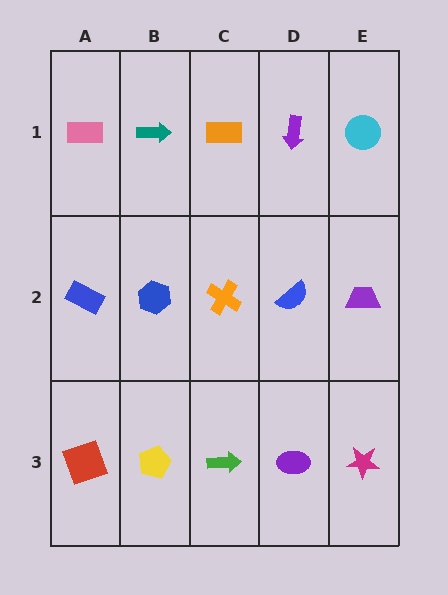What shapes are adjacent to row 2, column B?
A teal arrow (row 1, column B), a yellow pentagon (row 3, column B), a blue rectangle (row 2, column A), an orange cross (row 2, column C).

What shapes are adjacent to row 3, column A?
A blue rectangle (row 2, column A), a yellow pentagon (row 3, column B).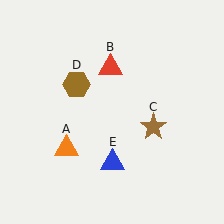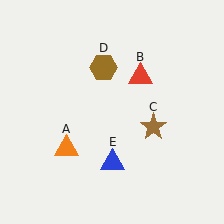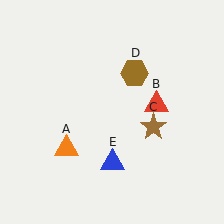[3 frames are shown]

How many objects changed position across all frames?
2 objects changed position: red triangle (object B), brown hexagon (object D).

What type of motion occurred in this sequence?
The red triangle (object B), brown hexagon (object D) rotated clockwise around the center of the scene.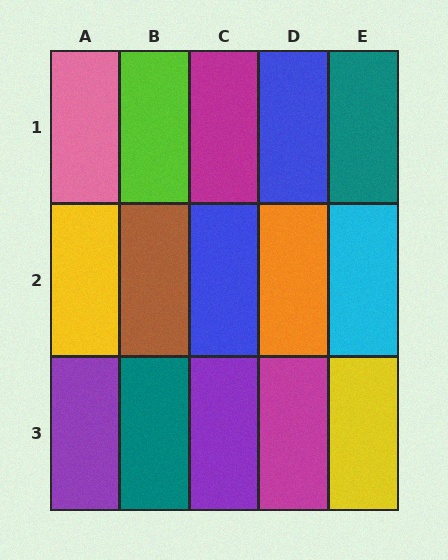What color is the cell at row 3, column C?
Purple.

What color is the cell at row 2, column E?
Cyan.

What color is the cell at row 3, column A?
Purple.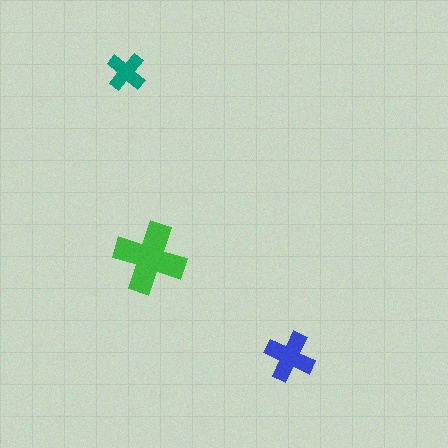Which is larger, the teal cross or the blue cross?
The blue one.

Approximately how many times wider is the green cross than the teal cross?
About 2 times wider.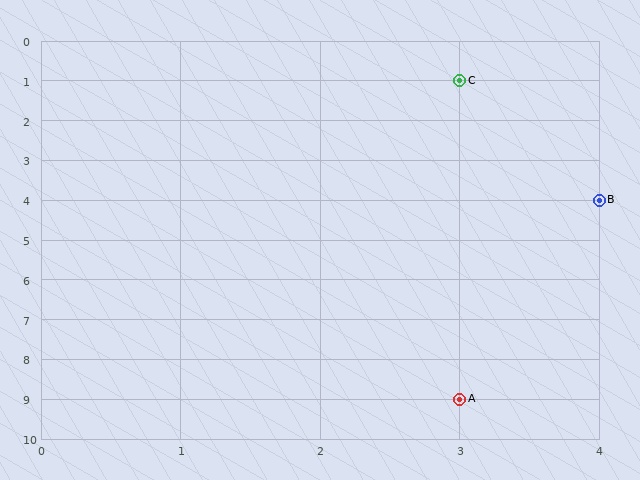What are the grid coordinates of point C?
Point C is at grid coordinates (3, 1).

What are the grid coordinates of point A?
Point A is at grid coordinates (3, 9).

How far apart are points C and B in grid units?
Points C and B are 1 column and 3 rows apart (about 3.2 grid units diagonally).